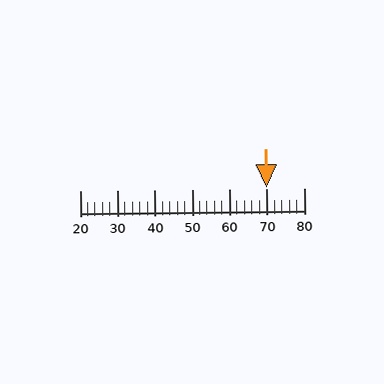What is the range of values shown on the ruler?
The ruler shows values from 20 to 80.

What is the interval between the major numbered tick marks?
The major tick marks are spaced 10 units apart.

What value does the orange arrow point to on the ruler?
The orange arrow points to approximately 70.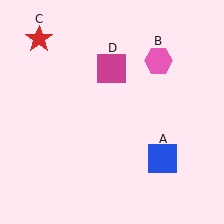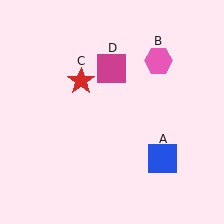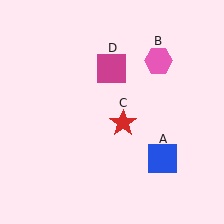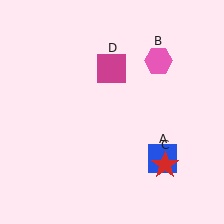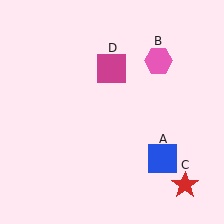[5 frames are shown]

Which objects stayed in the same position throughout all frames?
Blue square (object A) and pink hexagon (object B) and magenta square (object D) remained stationary.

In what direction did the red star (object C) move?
The red star (object C) moved down and to the right.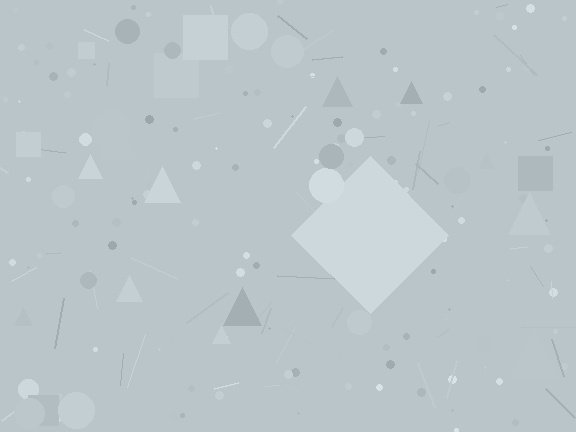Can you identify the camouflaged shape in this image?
The camouflaged shape is a diamond.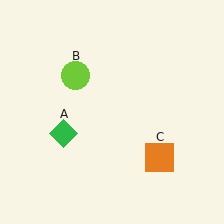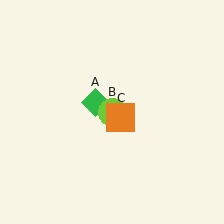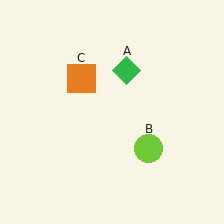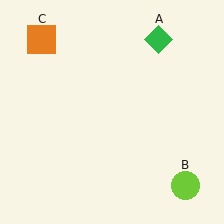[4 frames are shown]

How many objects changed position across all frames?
3 objects changed position: green diamond (object A), lime circle (object B), orange square (object C).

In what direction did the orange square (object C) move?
The orange square (object C) moved up and to the left.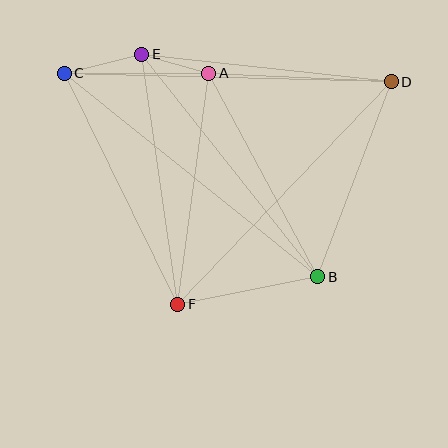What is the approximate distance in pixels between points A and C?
The distance between A and C is approximately 144 pixels.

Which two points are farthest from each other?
Points C and D are farthest from each other.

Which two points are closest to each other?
Points A and E are closest to each other.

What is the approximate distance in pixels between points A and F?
The distance between A and F is approximately 233 pixels.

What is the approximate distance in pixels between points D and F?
The distance between D and F is approximately 308 pixels.